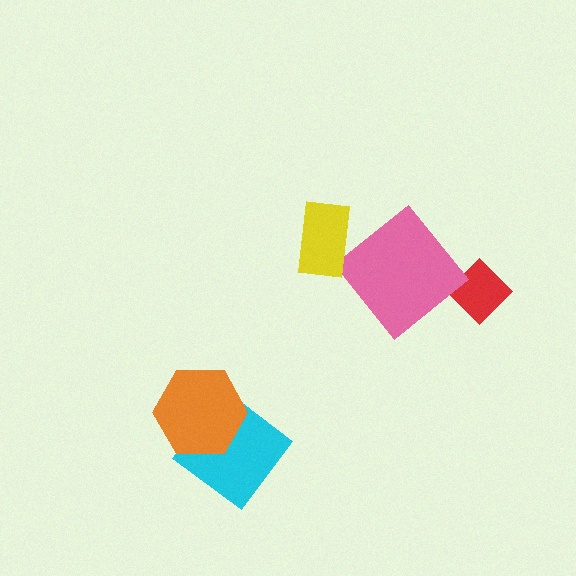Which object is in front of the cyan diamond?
The orange hexagon is in front of the cyan diamond.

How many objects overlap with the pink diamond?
0 objects overlap with the pink diamond.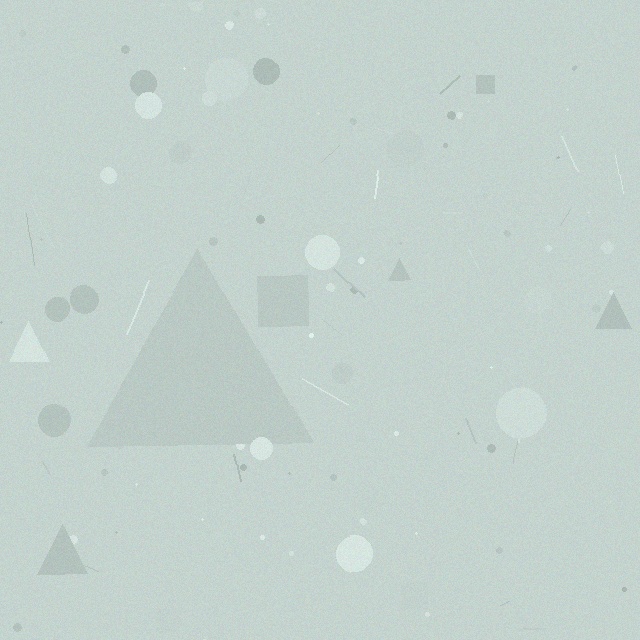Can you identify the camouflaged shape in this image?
The camouflaged shape is a triangle.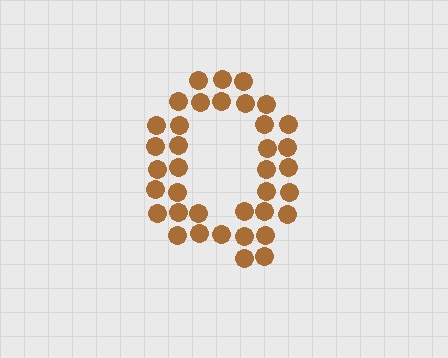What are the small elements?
The small elements are circles.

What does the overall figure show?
The overall figure shows the letter Q.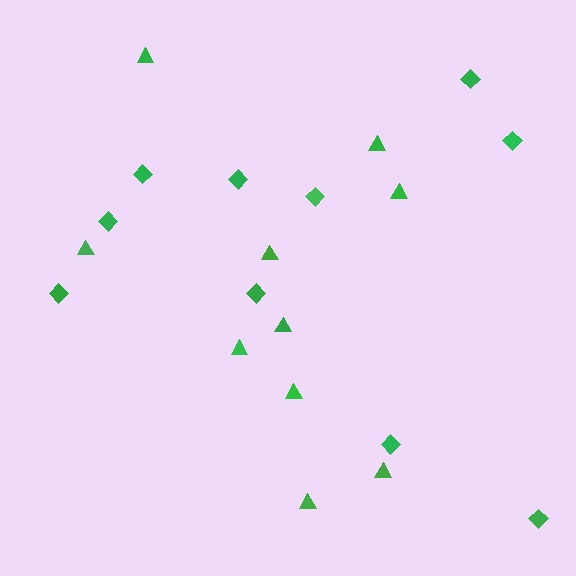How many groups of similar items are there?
There are 2 groups: one group of triangles (10) and one group of diamonds (10).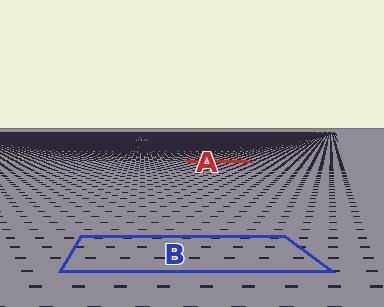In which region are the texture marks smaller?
The texture marks are smaller in region A, because it is farther away.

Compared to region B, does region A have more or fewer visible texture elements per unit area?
Region A has more texture elements per unit area — they are packed more densely because it is farther away.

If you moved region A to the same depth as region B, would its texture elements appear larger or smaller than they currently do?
They would appear larger. At a closer depth, the same texture elements are projected at a bigger on-screen size.